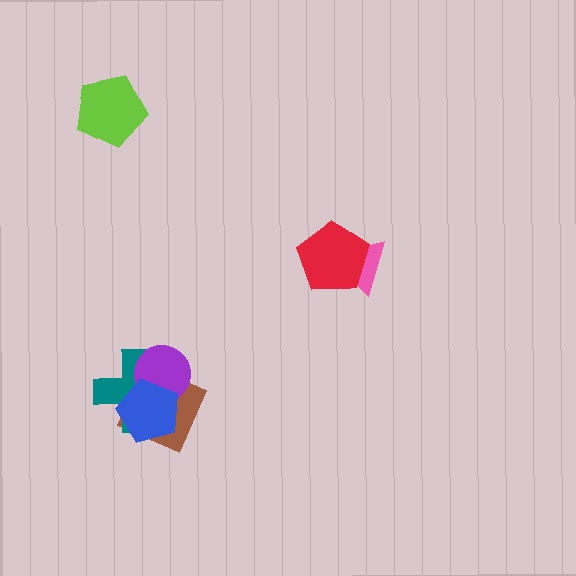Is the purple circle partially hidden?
Yes, it is partially covered by another shape.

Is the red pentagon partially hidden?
No, no other shape covers it.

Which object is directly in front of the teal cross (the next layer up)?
The purple circle is directly in front of the teal cross.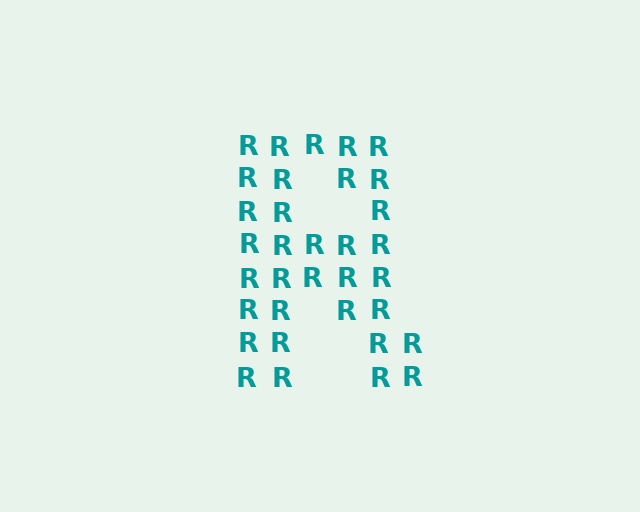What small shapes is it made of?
It is made of small letter R's.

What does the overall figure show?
The overall figure shows the letter R.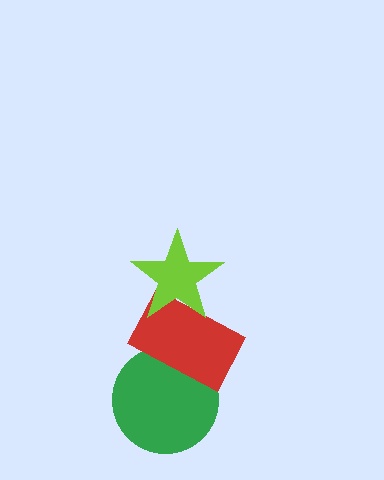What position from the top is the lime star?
The lime star is 1st from the top.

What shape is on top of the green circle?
The red rectangle is on top of the green circle.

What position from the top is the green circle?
The green circle is 3rd from the top.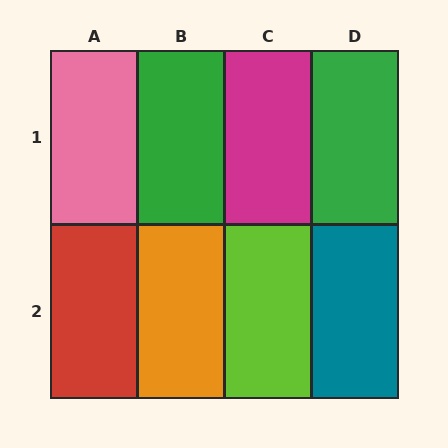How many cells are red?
1 cell is red.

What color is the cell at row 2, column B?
Orange.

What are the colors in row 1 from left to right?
Pink, green, magenta, green.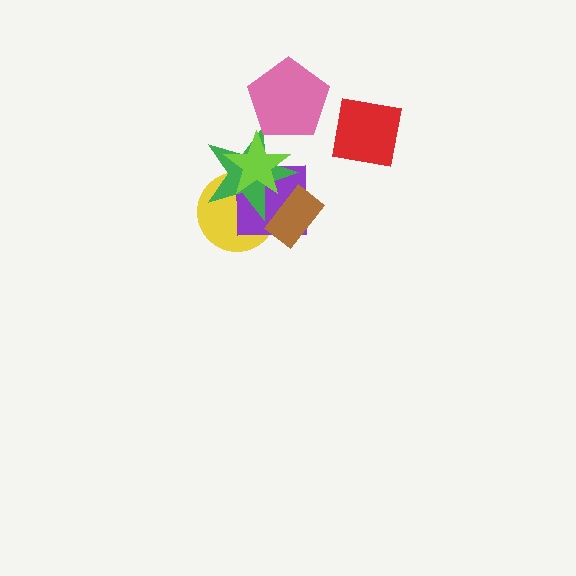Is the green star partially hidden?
Yes, it is partially covered by another shape.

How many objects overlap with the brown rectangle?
3 objects overlap with the brown rectangle.